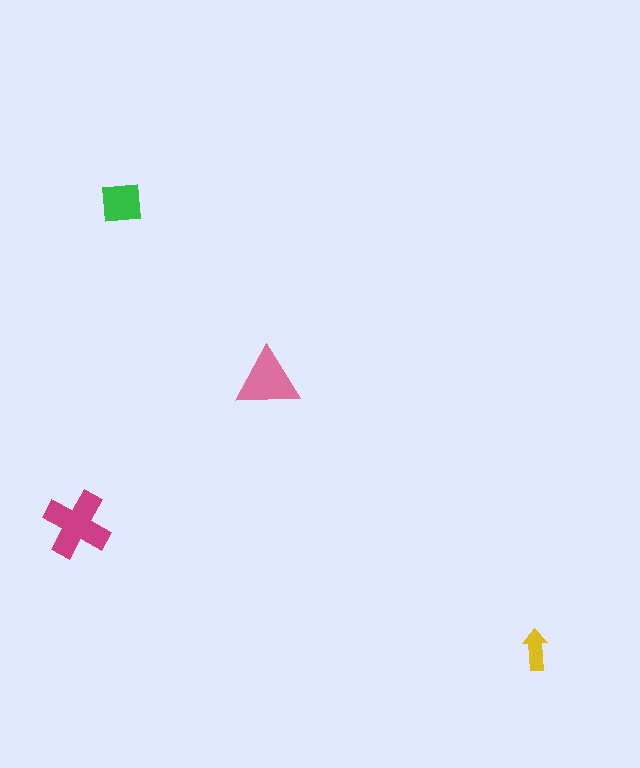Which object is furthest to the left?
The magenta cross is leftmost.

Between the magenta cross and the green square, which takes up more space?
The magenta cross.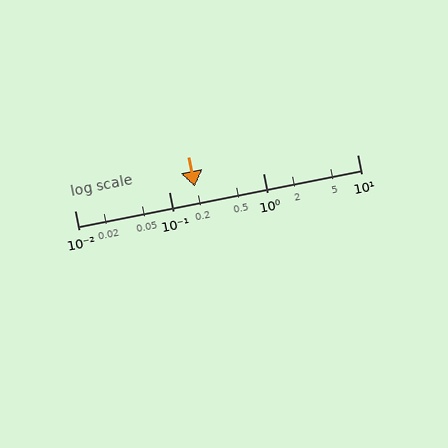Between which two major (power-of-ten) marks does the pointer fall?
The pointer is between 0.1 and 1.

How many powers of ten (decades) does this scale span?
The scale spans 3 decades, from 0.01 to 10.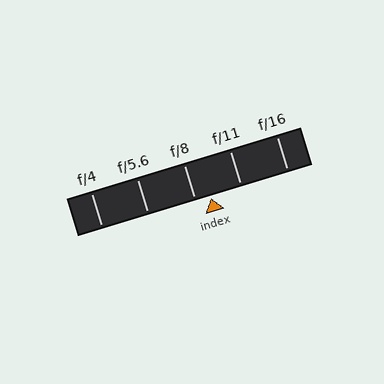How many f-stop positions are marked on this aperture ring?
There are 5 f-stop positions marked.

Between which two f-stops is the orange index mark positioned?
The index mark is between f/8 and f/11.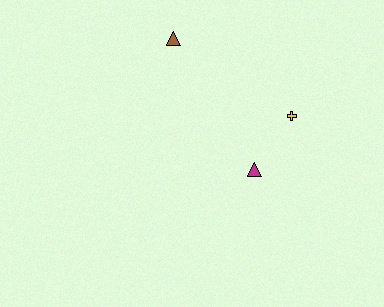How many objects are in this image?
There are 3 objects.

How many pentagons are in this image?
There are no pentagons.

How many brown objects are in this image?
There is 1 brown object.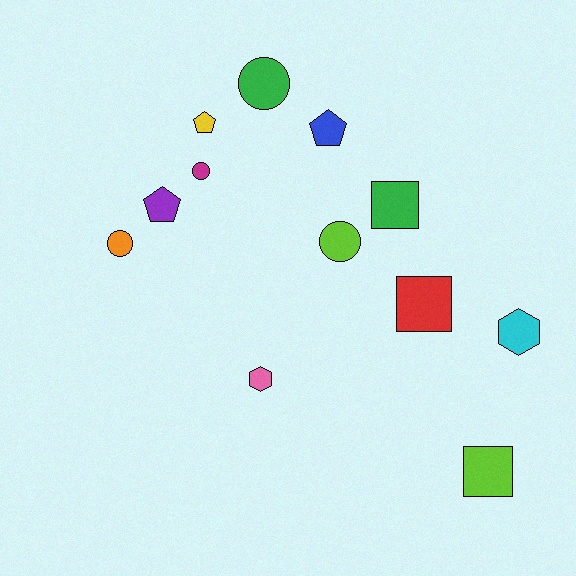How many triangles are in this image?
There are no triangles.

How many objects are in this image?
There are 12 objects.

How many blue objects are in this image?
There is 1 blue object.